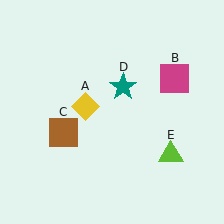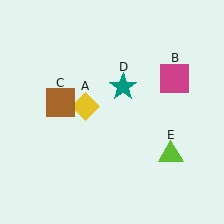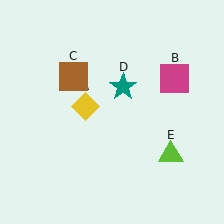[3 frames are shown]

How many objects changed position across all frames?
1 object changed position: brown square (object C).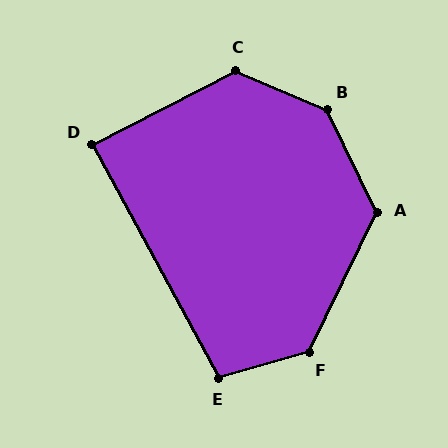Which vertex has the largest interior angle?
B, at approximately 139 degrees.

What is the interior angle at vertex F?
Approximately 132 degrees (obtuse).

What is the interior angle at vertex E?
Approximately 103 degrees (obtuse).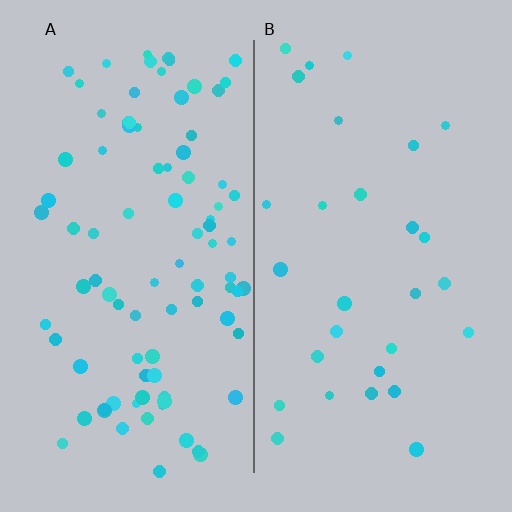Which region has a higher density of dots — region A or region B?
A (the left).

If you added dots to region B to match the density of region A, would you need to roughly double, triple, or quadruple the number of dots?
Approximately triple.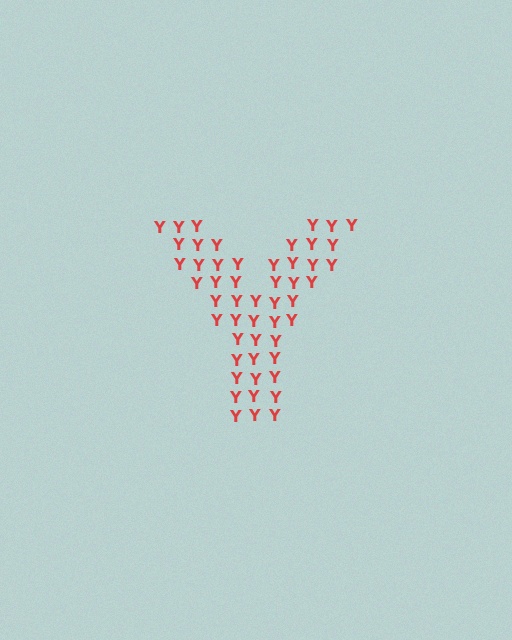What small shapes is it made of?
It is made of small letter Y's.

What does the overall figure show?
The overall figure shows the letter Y.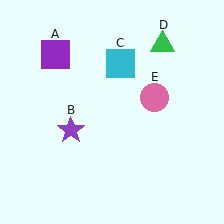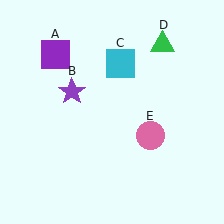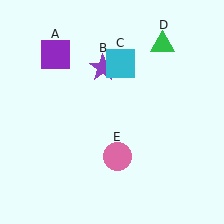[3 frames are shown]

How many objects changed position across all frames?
2 objects changed position: purple star (object B), pink circle (object E).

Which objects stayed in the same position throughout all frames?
Purple square (object A) and cyan square (object C) and green triangle (object D) remained stationary.